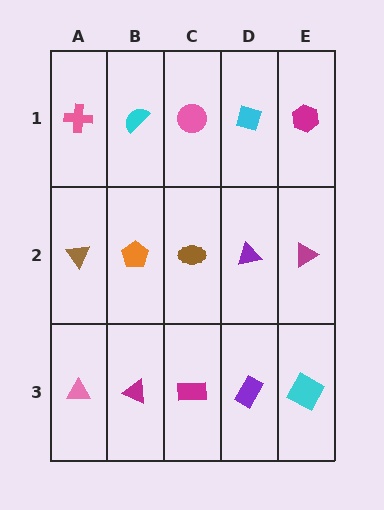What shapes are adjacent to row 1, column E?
A magenta triangle (row 2, column E), a cyan diamond (row 1, column D).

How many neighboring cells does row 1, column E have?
2.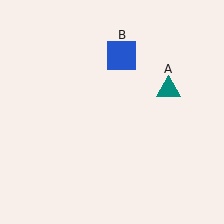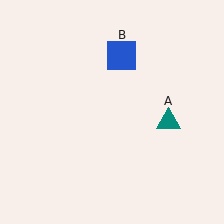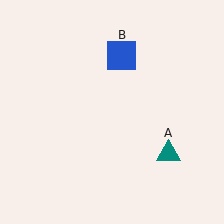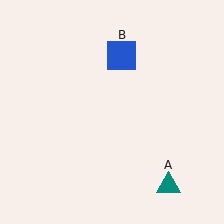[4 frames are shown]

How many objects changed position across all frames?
1 object changed position: teal triangle (object A).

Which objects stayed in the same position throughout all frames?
Blue square (object B) remained stationary.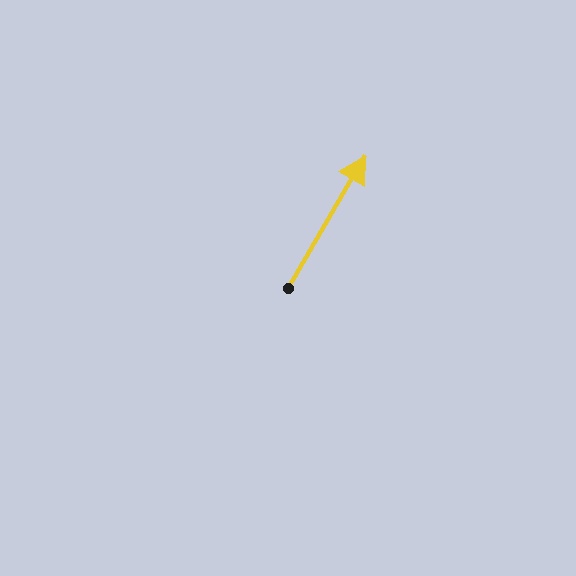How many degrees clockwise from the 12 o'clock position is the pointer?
Approximately 30 degrees.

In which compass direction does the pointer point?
Northeast.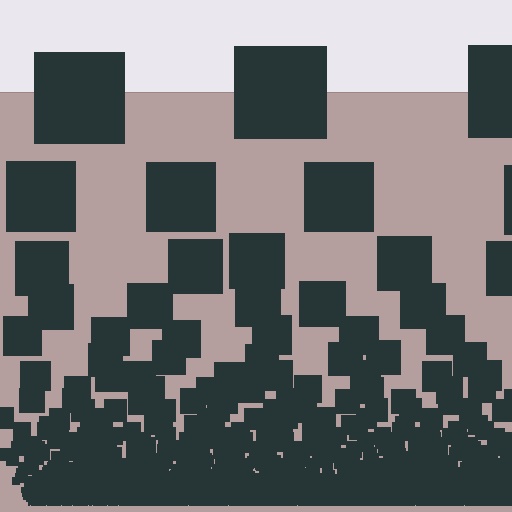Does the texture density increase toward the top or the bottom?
Density increases toward the bottom.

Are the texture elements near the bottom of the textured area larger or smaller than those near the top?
Smaller. The gradient is inverted — elements near the bottom are smaller and denser.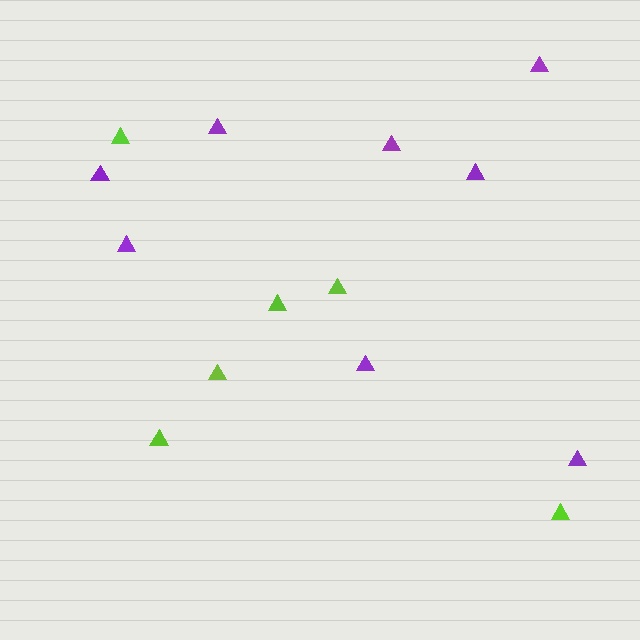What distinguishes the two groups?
There are 2 groups: one group of lime triangles (6) and one group of purple triangles (8).